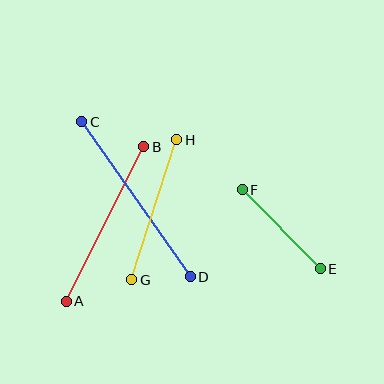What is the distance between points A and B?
The distance is approximately 173 pixels.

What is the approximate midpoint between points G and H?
The midpoint is at approximately (154, 210) pixels.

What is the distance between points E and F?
The distance is approximately 111 pixels.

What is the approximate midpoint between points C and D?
The midpoint is at approximately (136, 199) pixels.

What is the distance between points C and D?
The distance is approximately 189 pixels.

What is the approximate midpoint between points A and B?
The midpoint is at approximately (105, 224) pixels.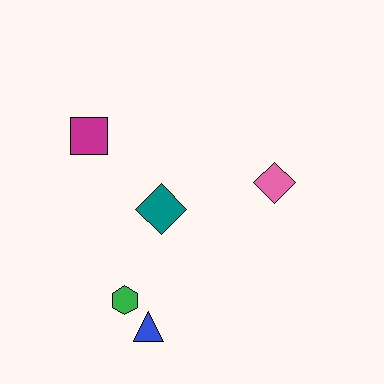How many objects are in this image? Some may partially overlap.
There are 5 objects.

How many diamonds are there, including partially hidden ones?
There are 2 diamonds.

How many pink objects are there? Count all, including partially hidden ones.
There is 1 pink object.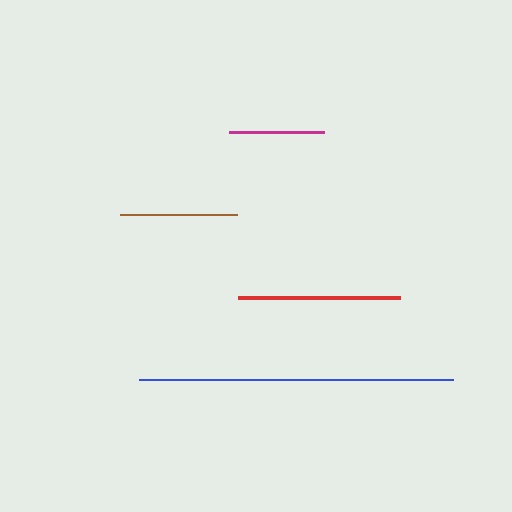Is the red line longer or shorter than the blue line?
The blue line is longer than the red line.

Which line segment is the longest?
The blue line is the longest at approximately 314 pixels.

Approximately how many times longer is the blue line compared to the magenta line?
The blue line is approximately 3.3 times the length of the magenta line.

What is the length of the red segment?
The red segment is approximately 162 pixels long.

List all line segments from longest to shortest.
From longest to shortest: blue, red, brown, magenta.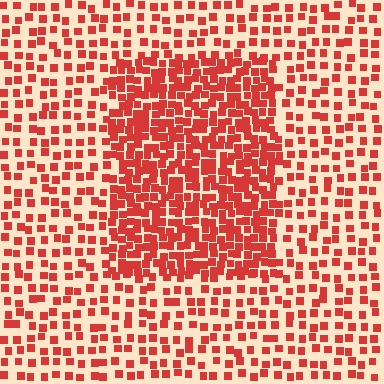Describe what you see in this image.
The image contains small red elements arranged at two different densities. A rectangle-shaped region is visible where the elements are more densely packed than the surrounding area.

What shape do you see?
I see a rectangle.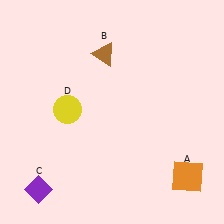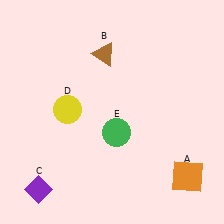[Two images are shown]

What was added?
A green circle (E) was added in Image 2.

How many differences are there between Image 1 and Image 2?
There is 1 difference between the two images.